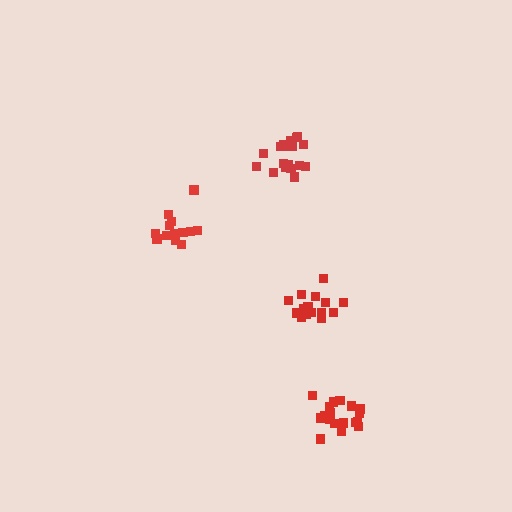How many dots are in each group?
Group 1: 15 dots, Group 2: 14 dots, Group 3: 20 dots, Group 4: 18 dots (67 total).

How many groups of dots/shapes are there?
There are 4 groups.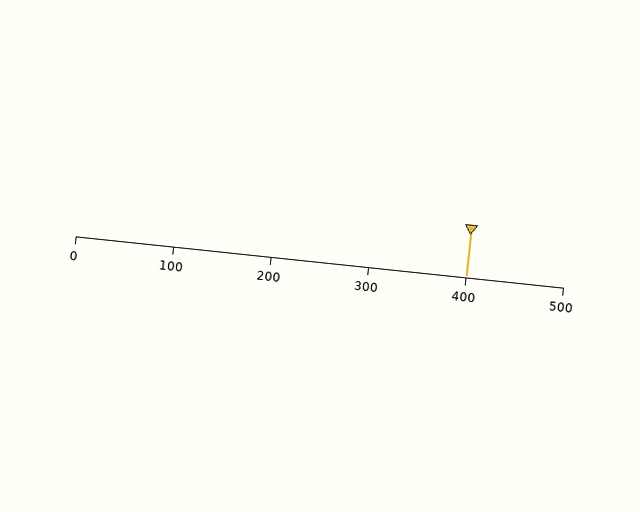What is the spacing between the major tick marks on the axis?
The major ticks are spaced 100 apart.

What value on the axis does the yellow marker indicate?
The marker indicates approximately 400.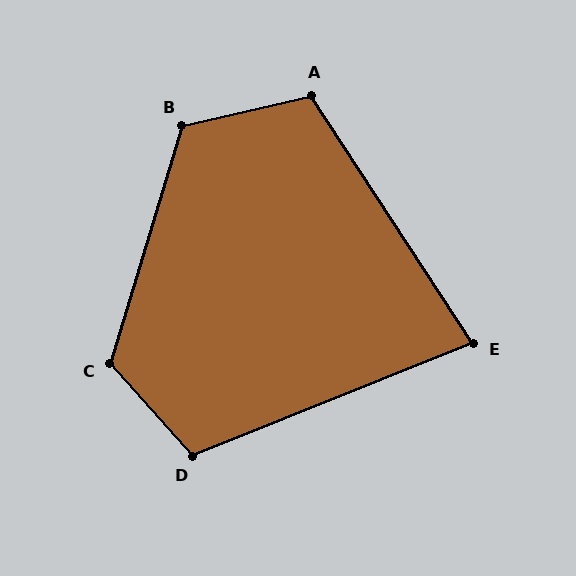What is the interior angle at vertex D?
Approximately 110 degrees (obtuse).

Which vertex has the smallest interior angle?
E, at approximately 79 degrees.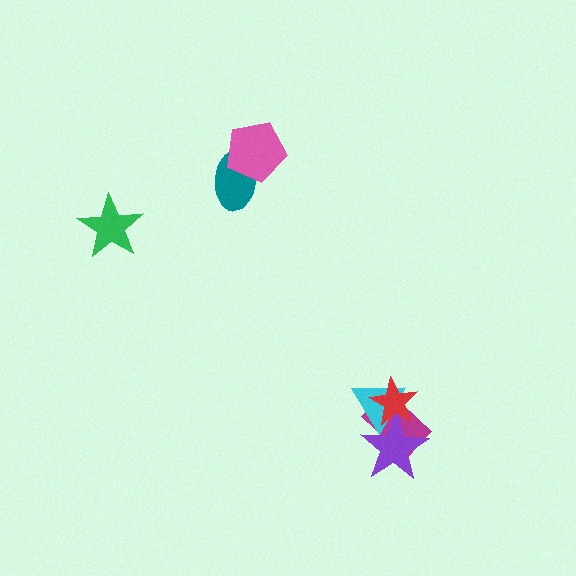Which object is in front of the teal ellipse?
The pink pentagon is in front of the teal ellipse.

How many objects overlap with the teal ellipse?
1 object overlaps with the teal ellipse.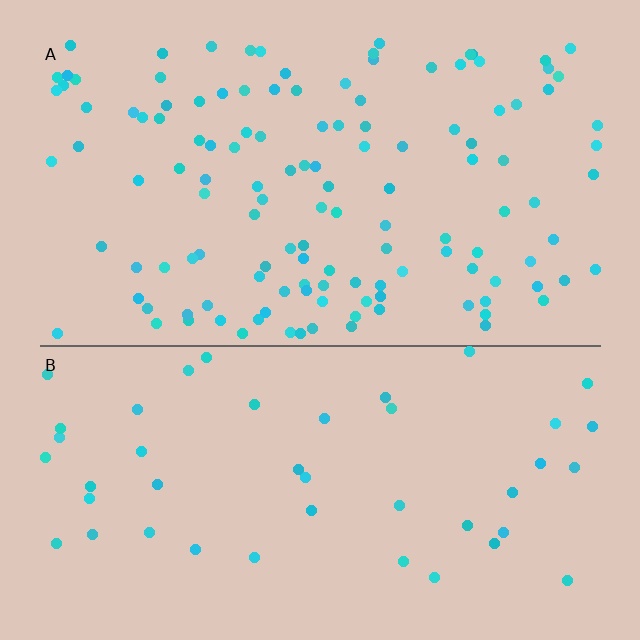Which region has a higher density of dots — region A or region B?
A (the top).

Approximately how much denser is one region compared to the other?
Approximately 2.9× — region A over region B.